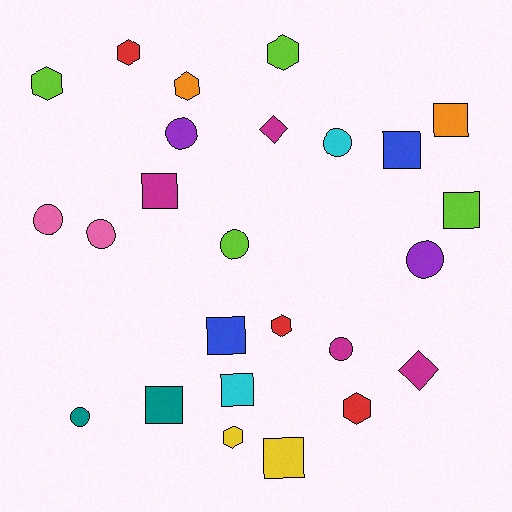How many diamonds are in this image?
There are 2 diamonds.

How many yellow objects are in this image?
There are 2 yellow objects.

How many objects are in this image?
There are 25 objects.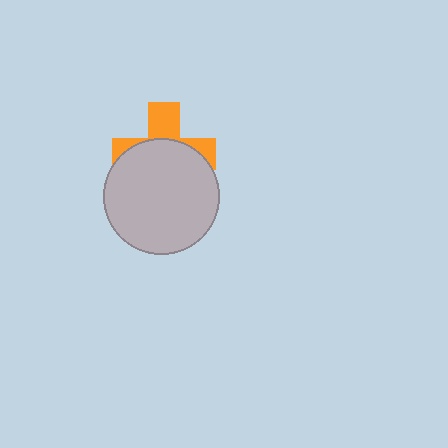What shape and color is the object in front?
The object in front is a light gray circle.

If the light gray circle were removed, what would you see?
You would see the complete orange cross.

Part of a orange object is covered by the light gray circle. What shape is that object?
It is a cross.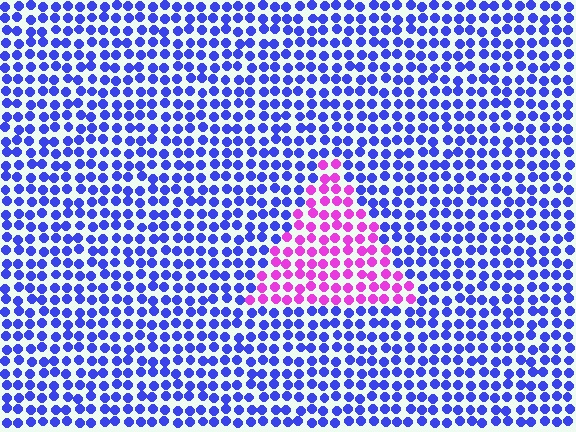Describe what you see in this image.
The image is filled with small blue elements in a uniform arrangement. A triangle-shaped region is visible where the elements are tinted to a slightly different hue, forming a subtle color boundary.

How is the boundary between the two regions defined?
The boundary is defined purely by a slight shift in hue (about 66 degrees). Spacing, size, and orientation are identical on both sides.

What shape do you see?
I see a triangle.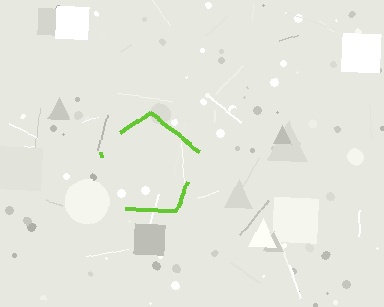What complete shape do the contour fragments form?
The contour fragments form a pentagon.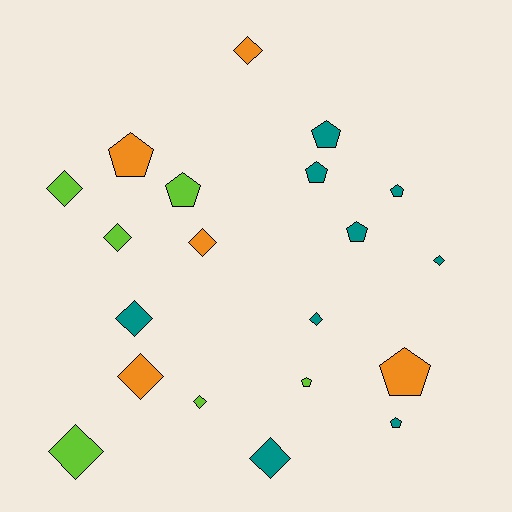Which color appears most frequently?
Teal, with 9 objects.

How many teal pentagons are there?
There are 5 teal pentagons.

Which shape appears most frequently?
Diamond, with 11 objects.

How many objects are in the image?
There are 20 objects.